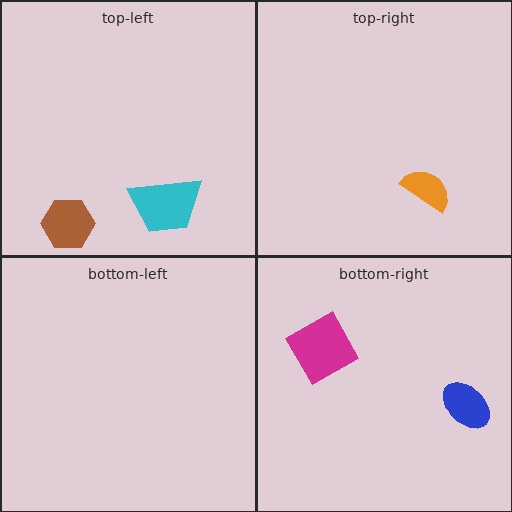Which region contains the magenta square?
The bottom-right region.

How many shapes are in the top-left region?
2.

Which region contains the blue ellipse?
The bottom-right region.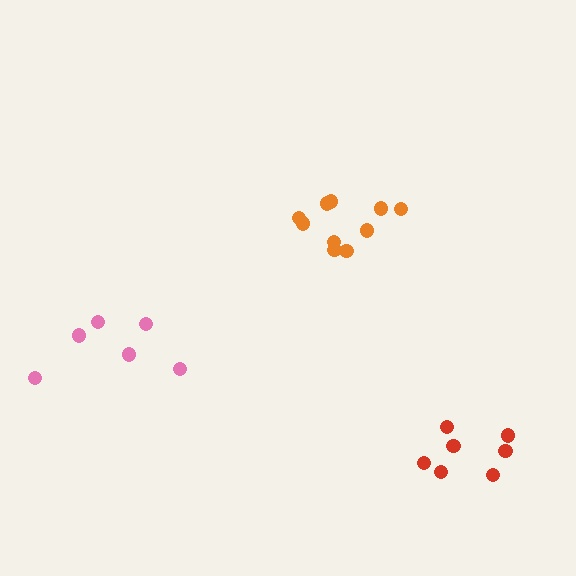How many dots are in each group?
Group 1: 10 dots, Group 2: 6 dots, Group 3: 7 dots (23 total).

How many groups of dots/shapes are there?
There are 3 groups.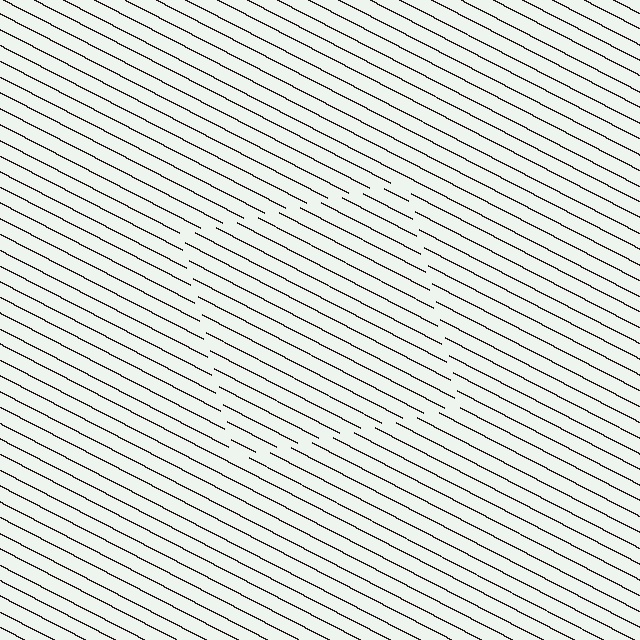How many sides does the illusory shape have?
4 sides — the line-ends trace a square.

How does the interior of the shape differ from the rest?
The interior of the shape contains the same grating, shifted by half a period — the contour is defined by the phase discontinuity where line-ends from the inner and outer gratings abut.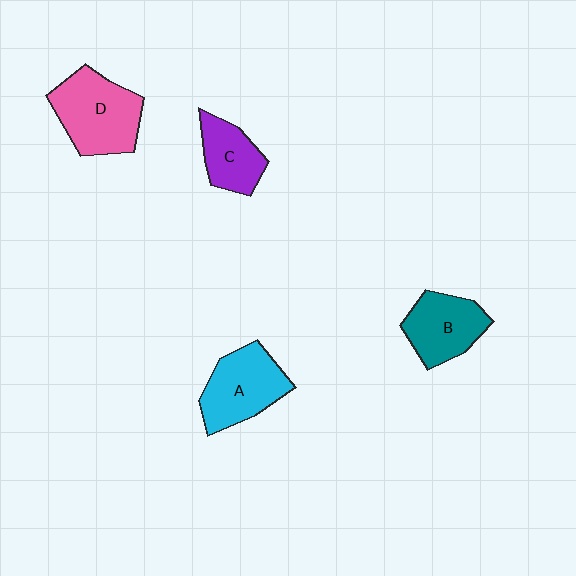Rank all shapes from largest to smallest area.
From largest to smallest: D (pink), A (cyan), B (teal), C (purple).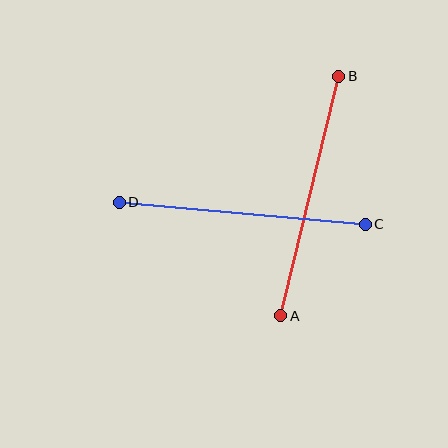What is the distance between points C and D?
The distance is approximately 247 pixels.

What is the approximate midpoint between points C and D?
The midpoint is at approximately (242, 213) pixels.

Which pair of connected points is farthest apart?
Points C and D are farthest apart.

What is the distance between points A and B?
The distance is approximately 246 pixels.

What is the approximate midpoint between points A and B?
The midpoint is at approximately (310, 196) pixels.